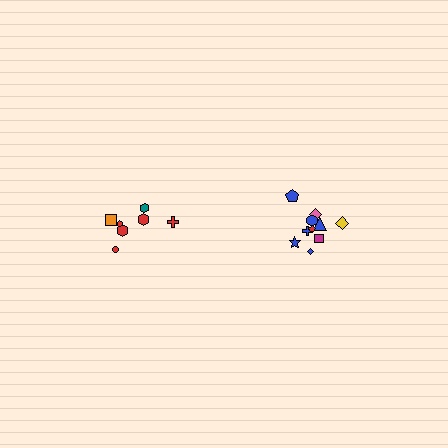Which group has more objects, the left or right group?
The right group.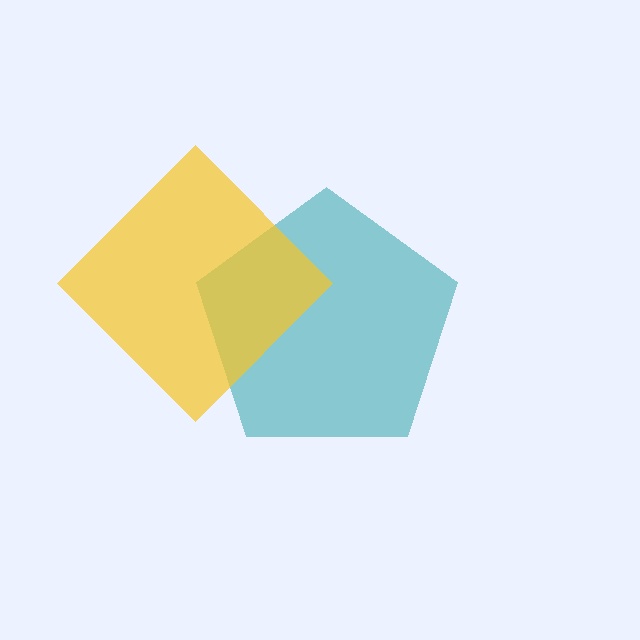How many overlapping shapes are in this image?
There are 2 overlapping shapes in the image.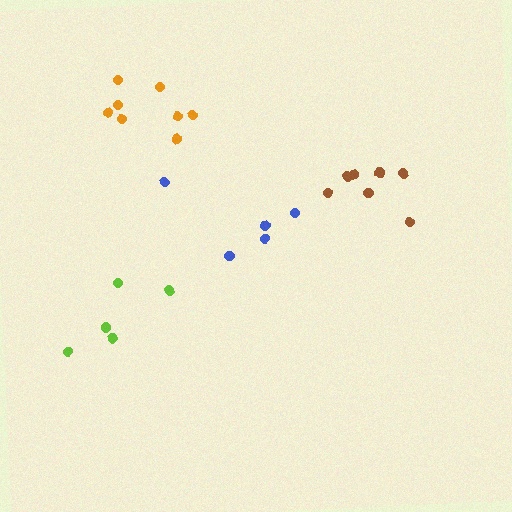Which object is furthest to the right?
The brown cluster is rightmost.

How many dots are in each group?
Group 1: 7 dots, Group 2: 5 dots, Group 3: 5 dots, Group 4: 8 dots (25 total).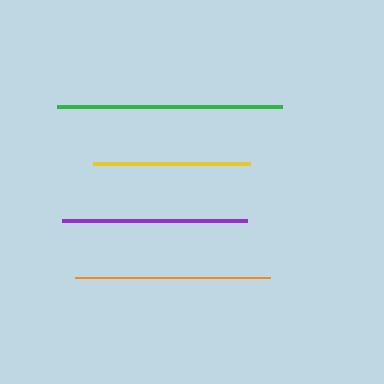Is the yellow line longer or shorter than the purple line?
The purple line is longer than the yellow line.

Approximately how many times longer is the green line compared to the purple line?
The green line is approximately 1.2 times the length of the purple line.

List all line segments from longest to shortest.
From longest to shortest: green, orange, purple, yellow.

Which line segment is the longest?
The green line is the longest at approximately 226 pixels.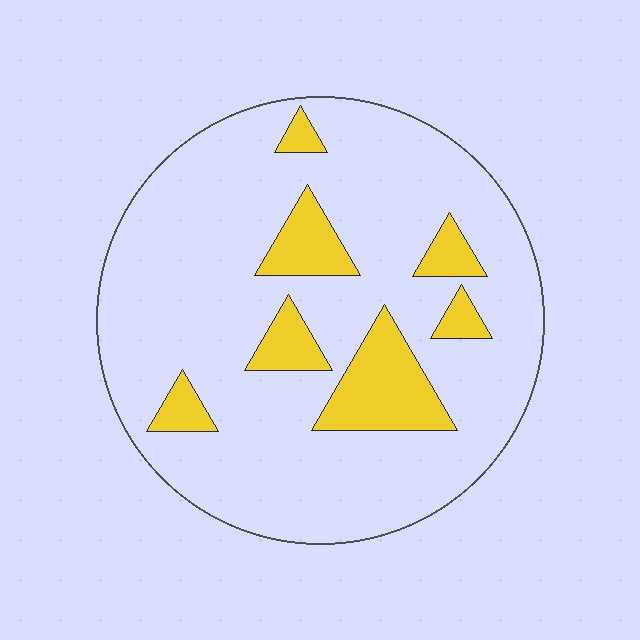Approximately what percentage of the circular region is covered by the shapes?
Approximately 15%.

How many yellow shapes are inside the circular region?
7.